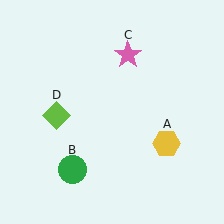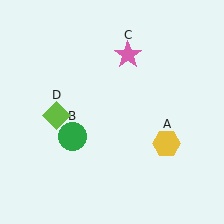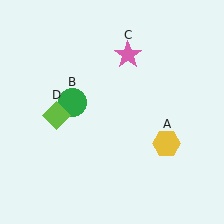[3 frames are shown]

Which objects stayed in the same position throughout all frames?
Yellow hexagon (object A) and pink star (object C) and lime diamond (object D) remained stationary.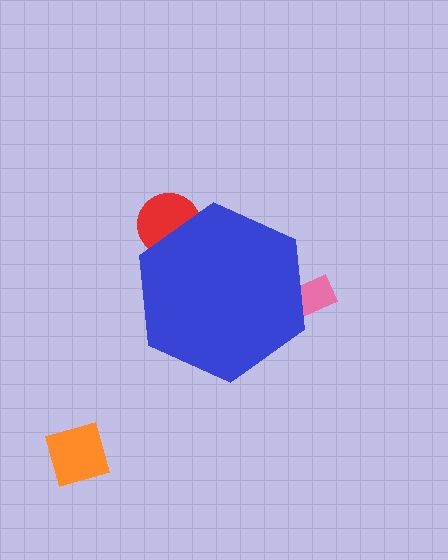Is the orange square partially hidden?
No, the orange square is fully visible.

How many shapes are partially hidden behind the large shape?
2 shapes are partially hidden.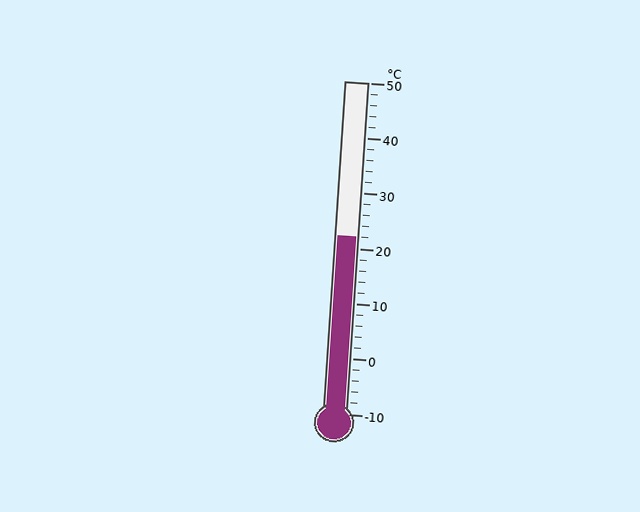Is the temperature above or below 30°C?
The temperature is below 30°C.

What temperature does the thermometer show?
The thermometer shows approximately 22°C.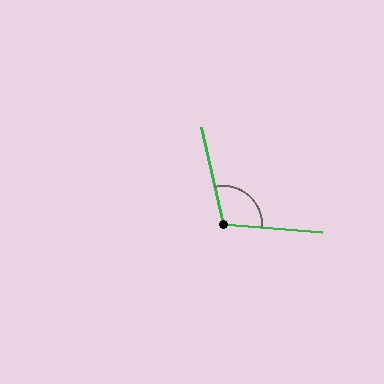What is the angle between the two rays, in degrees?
Approximately 107 degrees.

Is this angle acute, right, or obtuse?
It is obtuse.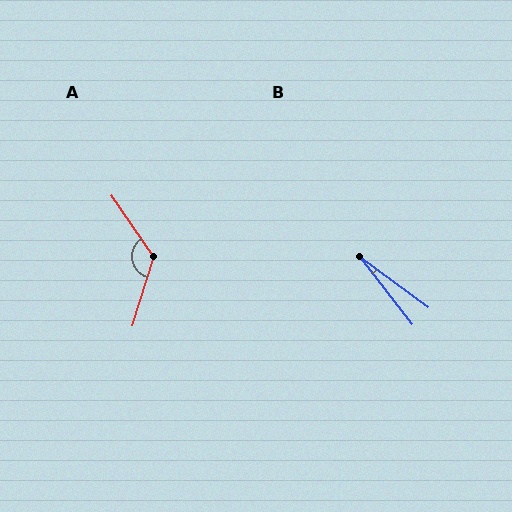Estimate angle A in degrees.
Approximately 128 degrees.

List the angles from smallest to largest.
B (16°), A (128°).